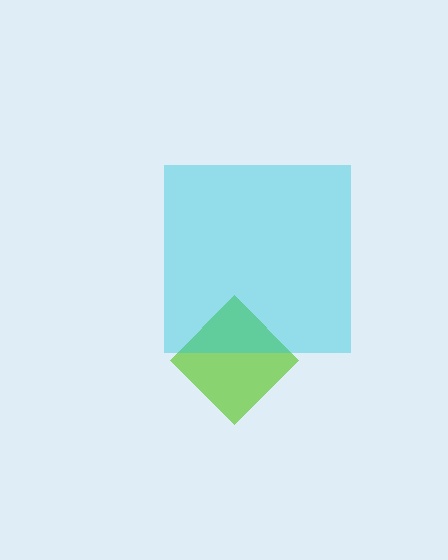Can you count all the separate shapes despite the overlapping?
Yes, there are 2 separate shapes.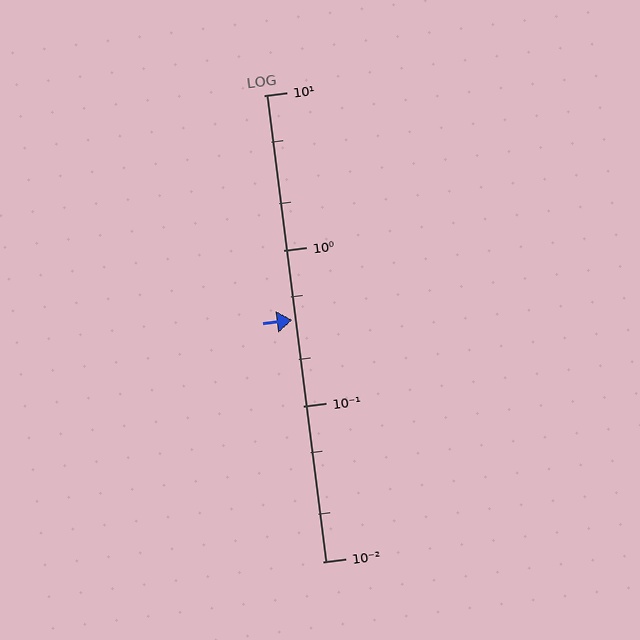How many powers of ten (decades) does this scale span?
The scale spans 3 decades, from 0.01 to 10.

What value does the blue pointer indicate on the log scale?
The pointer indicates approximately 0.36.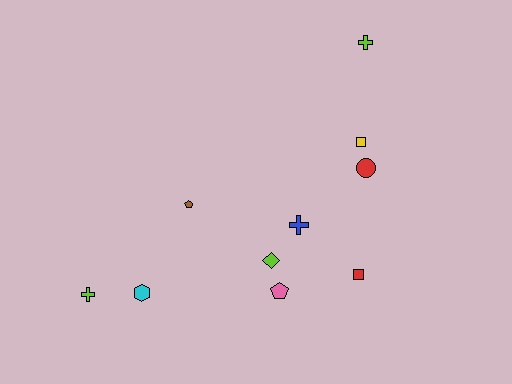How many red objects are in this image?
There are 2 red objects.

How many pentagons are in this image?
There are 2 pentagons.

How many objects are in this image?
There are 10 objects.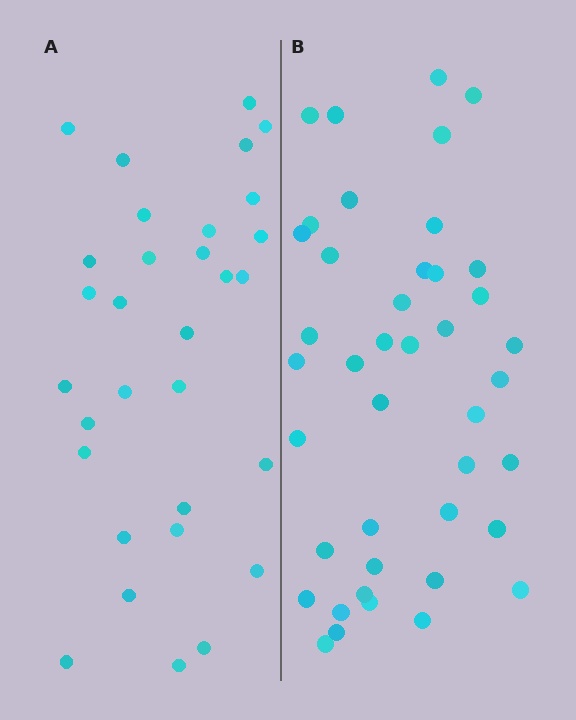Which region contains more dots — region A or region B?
Region B (the right region) has more dots.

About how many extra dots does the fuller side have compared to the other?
Region B has roughly 12 or so more dots than region A.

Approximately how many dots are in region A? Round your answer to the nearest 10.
About 30 dots. (The exact count is 31, which rounds to 30.)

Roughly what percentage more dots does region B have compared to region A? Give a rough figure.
About 35% more.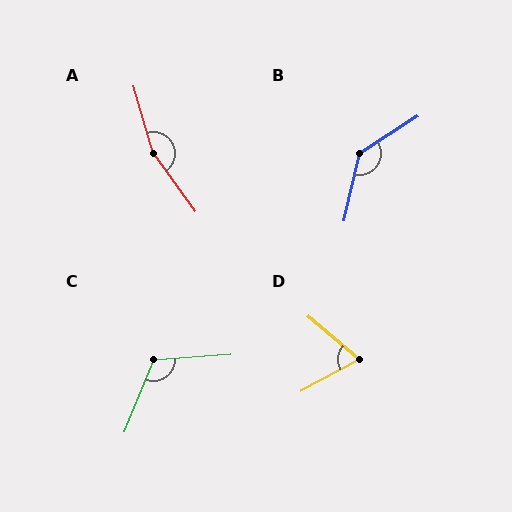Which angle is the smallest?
D, at approximately 69 degrees.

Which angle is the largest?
A, at approximately 160 degrees.